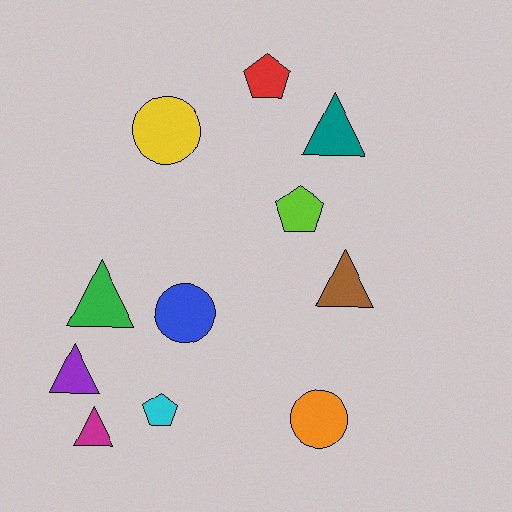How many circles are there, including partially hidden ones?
There are 3 circles.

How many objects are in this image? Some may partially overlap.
There are 11 objects.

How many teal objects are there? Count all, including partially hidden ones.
There is 1 teal object.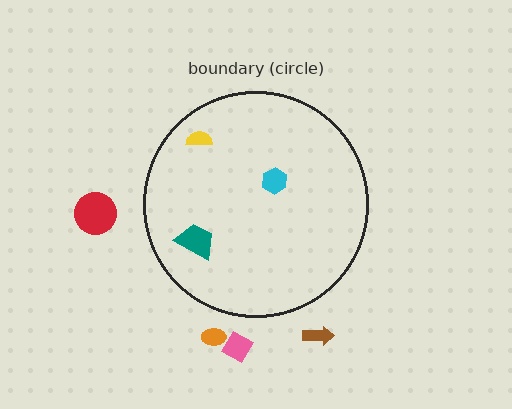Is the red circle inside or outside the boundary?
Outside.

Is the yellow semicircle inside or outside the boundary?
Inside.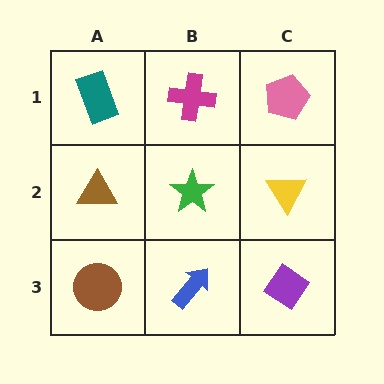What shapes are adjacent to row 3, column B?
A green star (row 2, column B), a brown circle (row 3, column A), a purple diamond (row 3, column C).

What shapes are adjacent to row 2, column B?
A magenta cross (row 1, column B), a blue arrow (row 3, column B), a brown triangle (row 2, column A), a yellow triangle (row 2, column C).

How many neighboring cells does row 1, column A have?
2.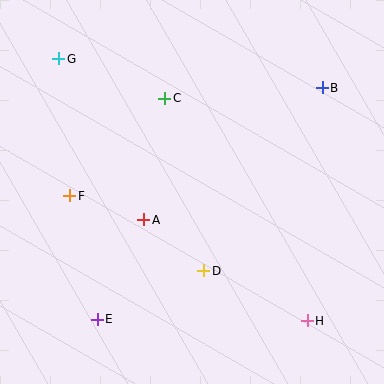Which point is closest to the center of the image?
Point A at (144, 220) is closest to the center.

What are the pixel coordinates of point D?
Point D is at (204, 271).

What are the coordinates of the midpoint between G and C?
The midpoint between G and C is at (112, 78).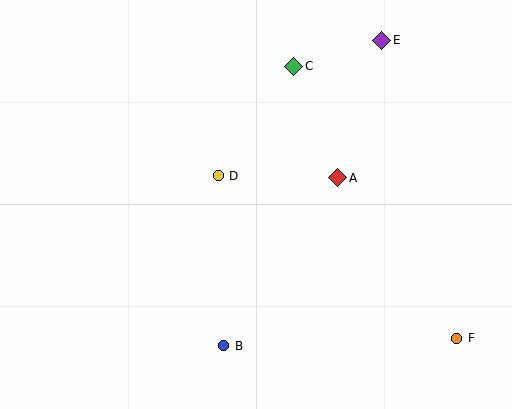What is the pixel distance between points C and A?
The distance between C and A is 120 pixels.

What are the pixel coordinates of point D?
Point D is at (218, 176).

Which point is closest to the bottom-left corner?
Point B is closest to the bottom-left corner.